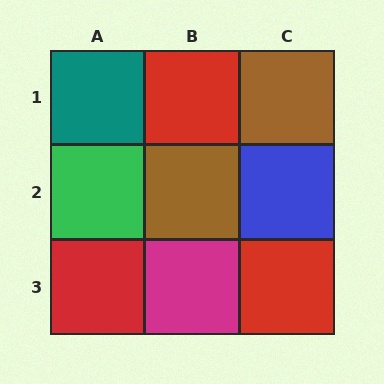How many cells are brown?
2 cells are brown.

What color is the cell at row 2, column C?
Blue.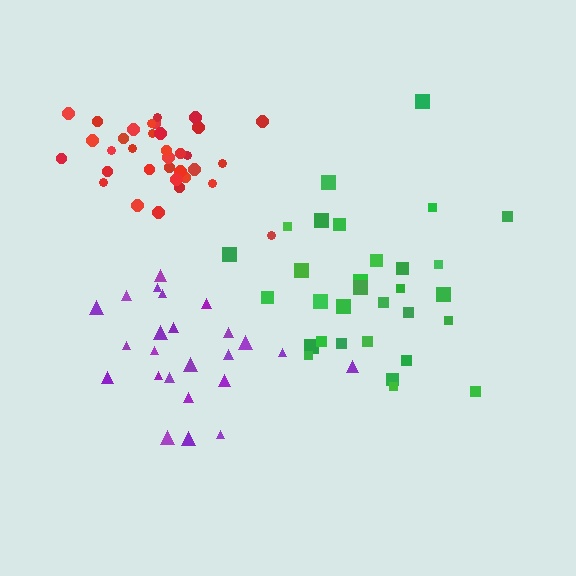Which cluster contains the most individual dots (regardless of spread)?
Red (34).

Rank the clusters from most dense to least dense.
red, purple, green.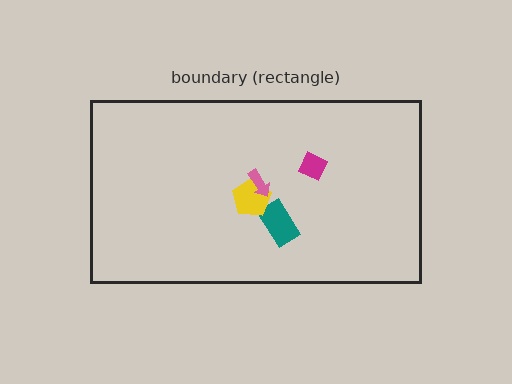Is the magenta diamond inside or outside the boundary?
Inside.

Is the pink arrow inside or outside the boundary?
Inside.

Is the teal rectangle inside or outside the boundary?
Inside.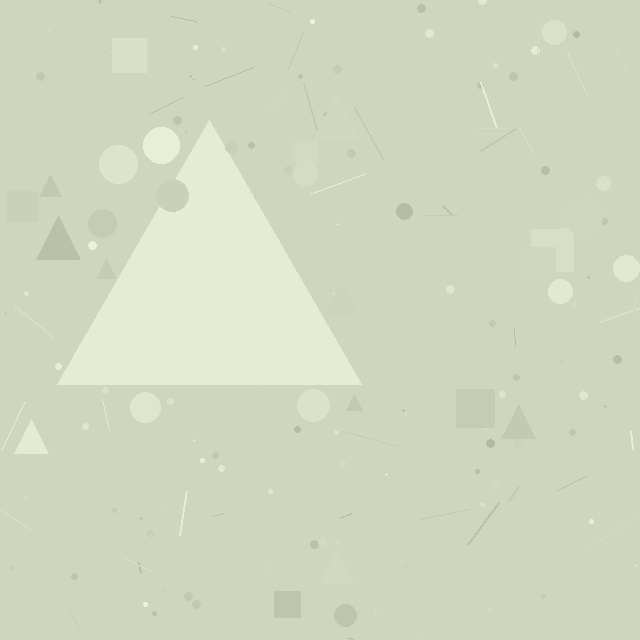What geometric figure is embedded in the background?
A triangle is embedded in the background.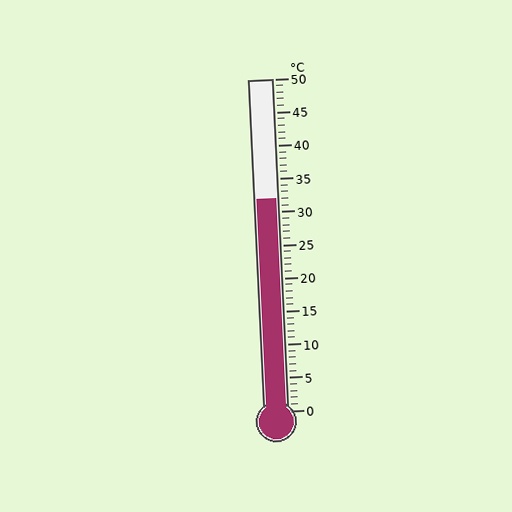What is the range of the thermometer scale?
The thermometer scale ranges from 0°C to 50°C.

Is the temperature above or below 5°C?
The temperature is above 5°C.